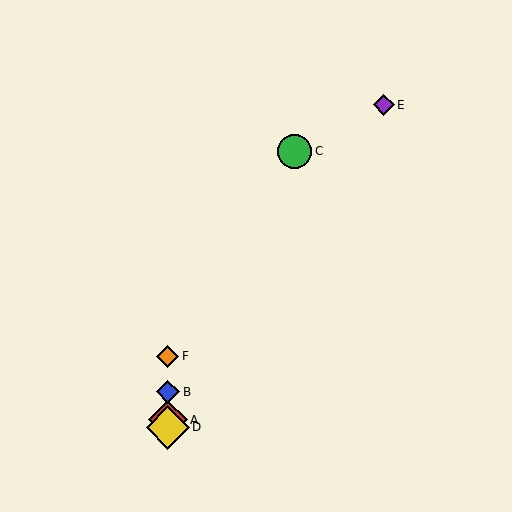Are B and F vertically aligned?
Yes, both are at x≈168.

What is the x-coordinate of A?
Object A is at x≈168.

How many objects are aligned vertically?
4 objects (A, B, D, F) are aligned vertically.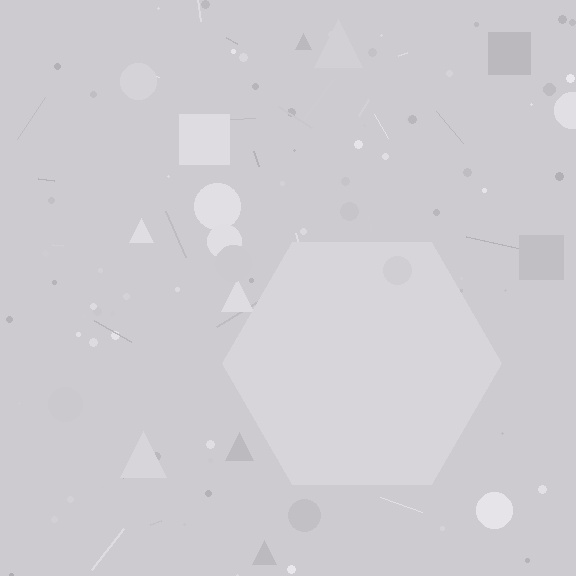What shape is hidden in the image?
A hexagon is hidden in the image.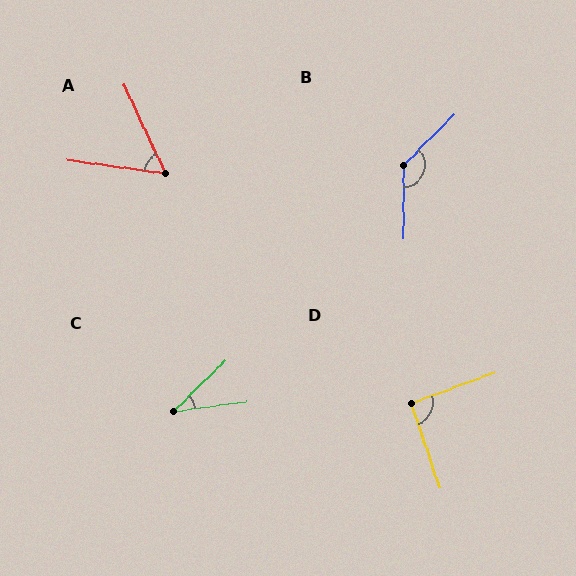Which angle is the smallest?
C, at approximately 37 degrees.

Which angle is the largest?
B, at approximately 135 degrees.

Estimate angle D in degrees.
Approximately 91 degrees.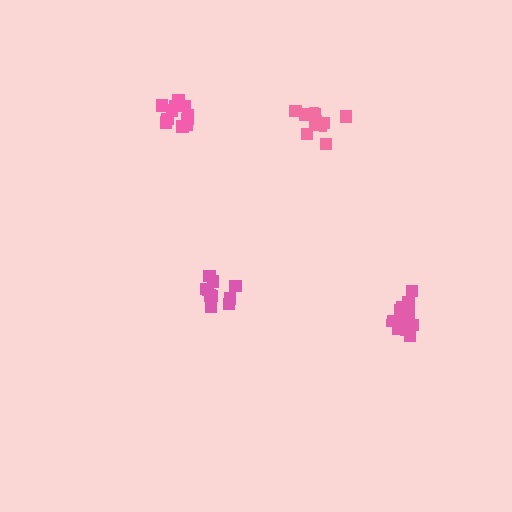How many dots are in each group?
Group 1: 10 dots, Group 2: 12 dots, Group 3: 11 dots, Group 4: 12 dots (45 total).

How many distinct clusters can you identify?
There are 4 distinct clusters.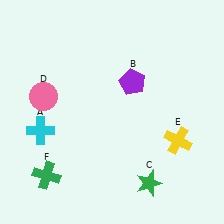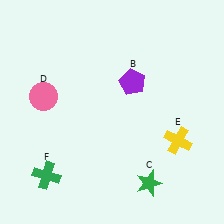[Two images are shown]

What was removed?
The cyan cross (A) was removed in Image 2.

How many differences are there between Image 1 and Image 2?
There is 1 difference between the two images.